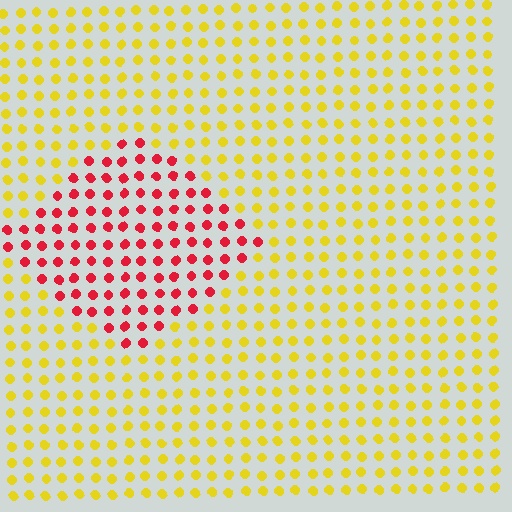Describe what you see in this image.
The image is filled with small yellow elements in a uniform arrangement. A diamond-shaped region is visible where the elements are tinted to a slightly different hue, forming a subtle color boundary.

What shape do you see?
I see a diamond.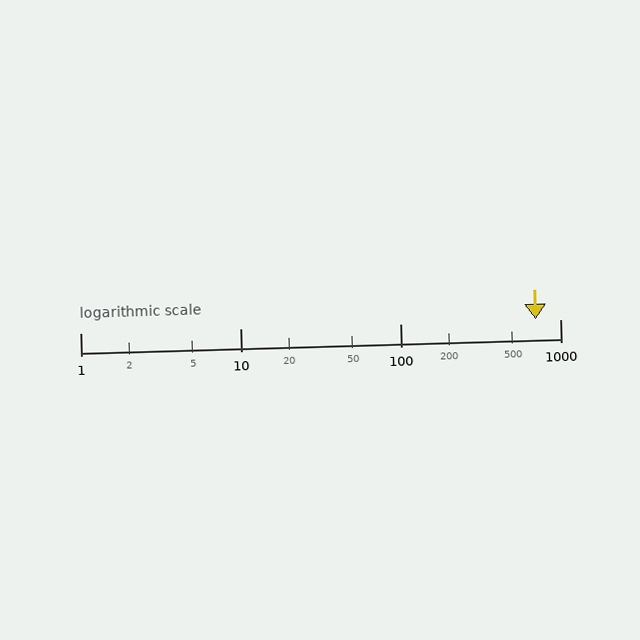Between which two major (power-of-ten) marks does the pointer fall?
The pointer is between 100 and 1000.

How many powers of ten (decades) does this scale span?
The scale spans 3 decades, from 1 to 1000.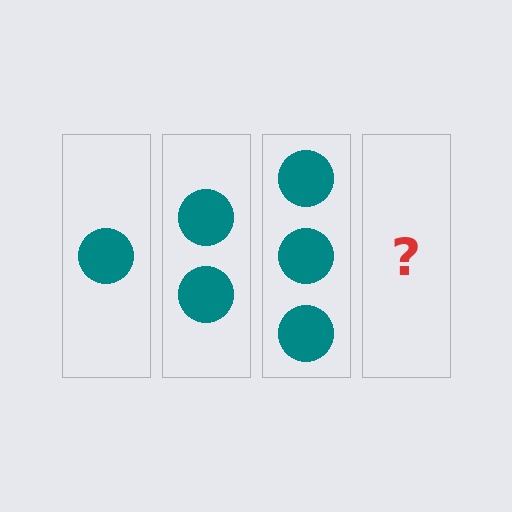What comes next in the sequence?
The next element should be 4 circles.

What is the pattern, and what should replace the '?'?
The pattern is that each step adds one more circle. The '?' should be 4 circles.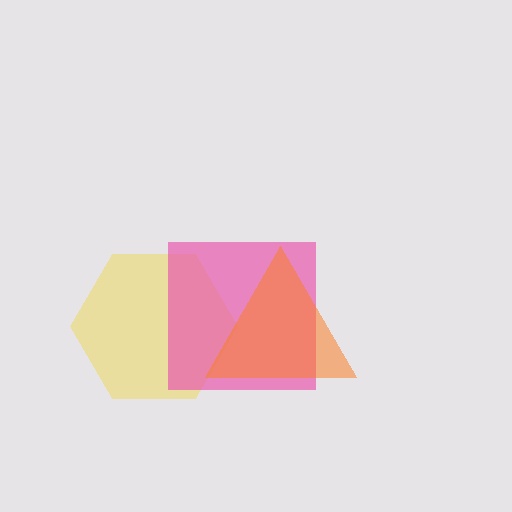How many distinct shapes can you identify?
There are 3 distinct shapes: a yellow hexagon, a pink square, an orange triangle.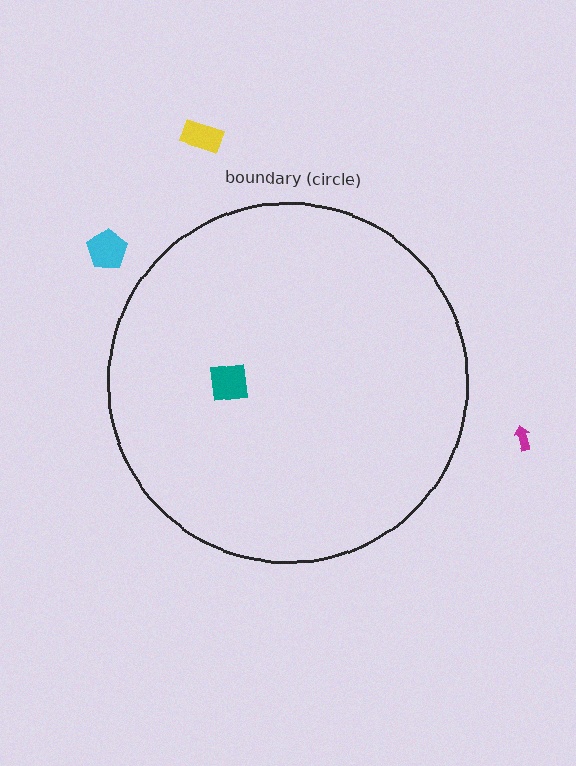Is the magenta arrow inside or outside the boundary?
Outside.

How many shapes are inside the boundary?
1 inside, 3 outside.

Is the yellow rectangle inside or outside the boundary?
Outside.